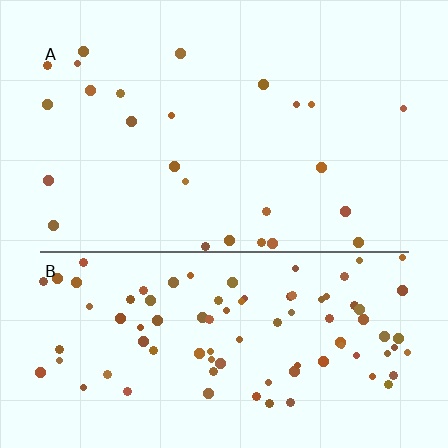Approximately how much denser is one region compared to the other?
Approximately 3.7× — region B over region A.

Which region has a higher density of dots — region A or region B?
B (the bottom).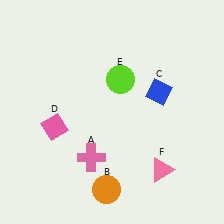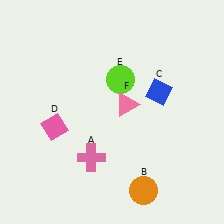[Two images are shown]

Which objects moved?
The objects that moved are: the orange circle (B), the pink triangle (F).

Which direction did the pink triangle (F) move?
The pink triangle (F) moved up.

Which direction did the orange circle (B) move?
The orange circle (B) moved right.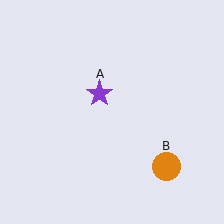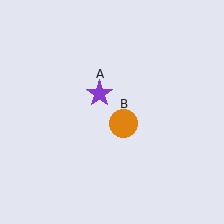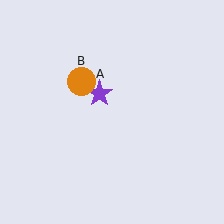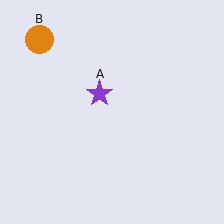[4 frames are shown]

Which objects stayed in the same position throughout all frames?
Purple star (object A) remained stationary.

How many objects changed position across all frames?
1 object changed position: orange circle (object B).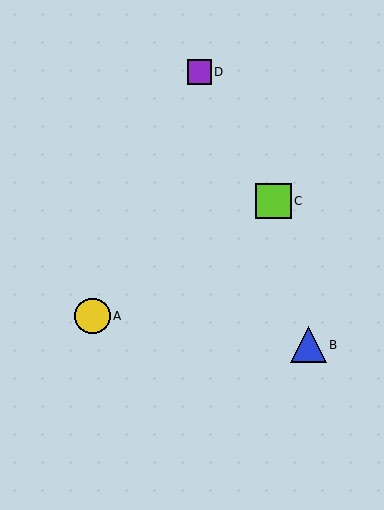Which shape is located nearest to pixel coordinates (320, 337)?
The blue triangle (labeled B) at (308, 345) is nearest to that location.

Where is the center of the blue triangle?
The center of the blue triangle is at (308, 345).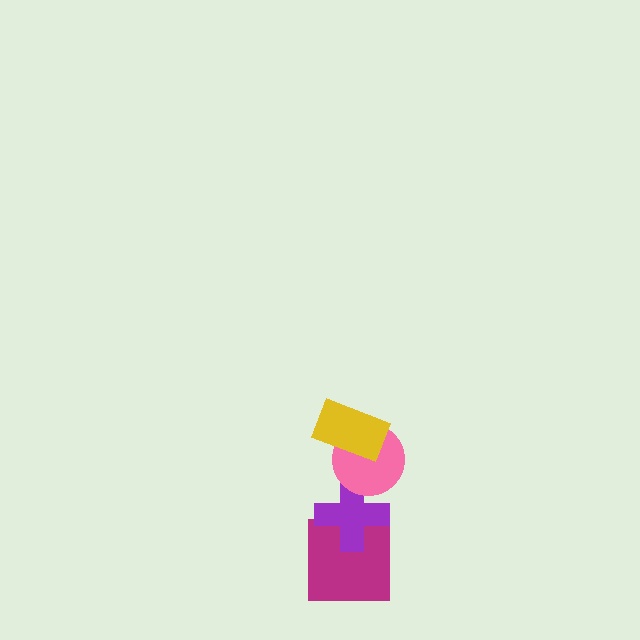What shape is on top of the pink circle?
The yellow rectangle is on top of the pink circle.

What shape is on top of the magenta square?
The purple cross is on top of the magenta square.